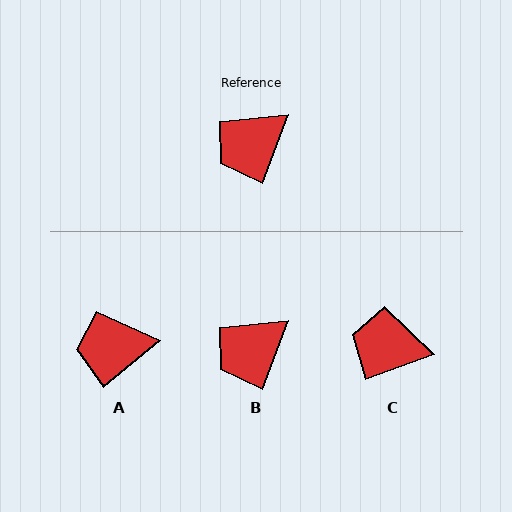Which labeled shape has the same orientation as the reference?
B.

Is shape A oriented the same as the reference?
No, it is off by about 29 degrees.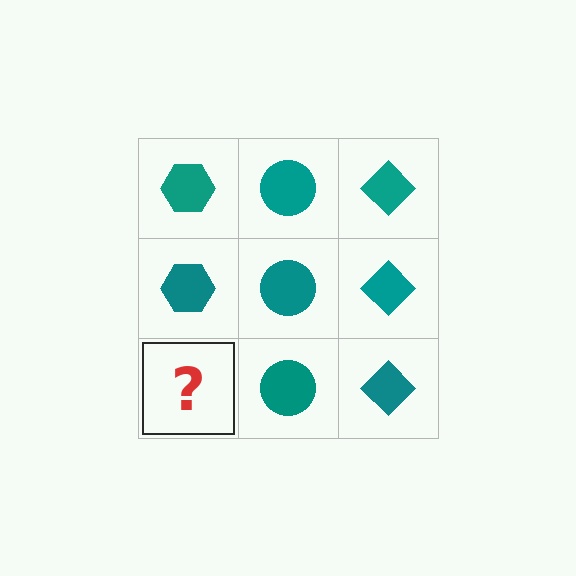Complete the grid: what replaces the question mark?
The question mark should be replaced with a teal hexagon.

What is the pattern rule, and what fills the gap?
The rule is that each column has a consistent shape. The gap should be filled with a teal hexagon.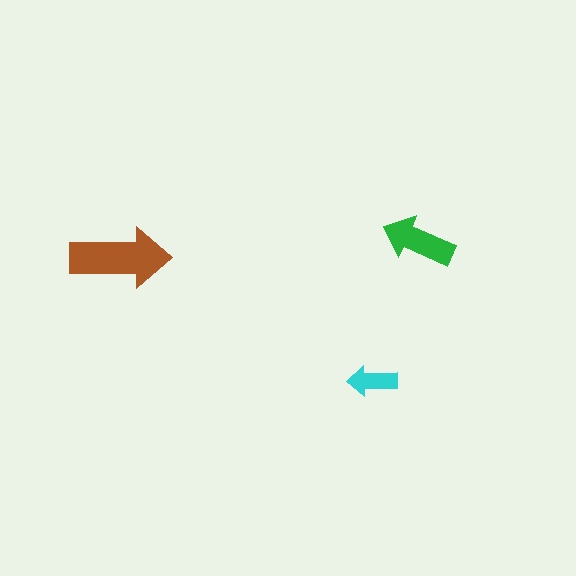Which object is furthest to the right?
The green arrow is rightmost.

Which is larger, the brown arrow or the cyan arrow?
The brown one.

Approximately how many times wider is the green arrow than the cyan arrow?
About 1.5 times wider.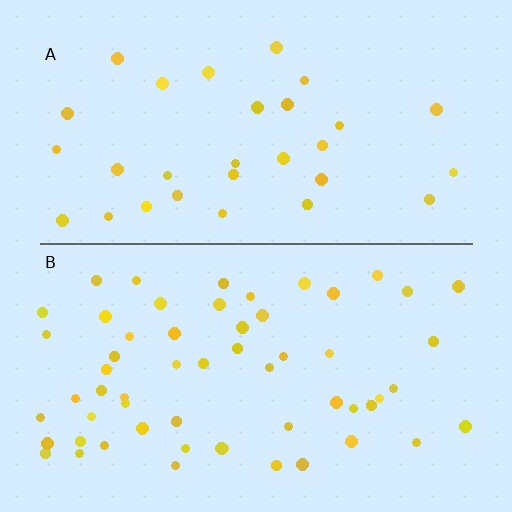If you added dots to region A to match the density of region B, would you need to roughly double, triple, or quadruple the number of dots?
Approximately double.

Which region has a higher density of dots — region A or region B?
B (the bottom).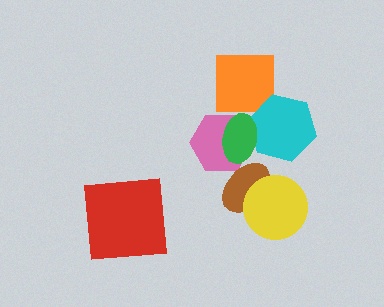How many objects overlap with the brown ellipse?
2 objects overlap with the brown ellipse.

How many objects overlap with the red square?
0 objects overlap with the red square.